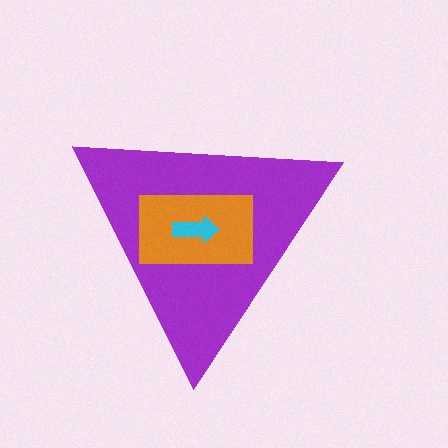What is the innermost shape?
The cyan arrow.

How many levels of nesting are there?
3.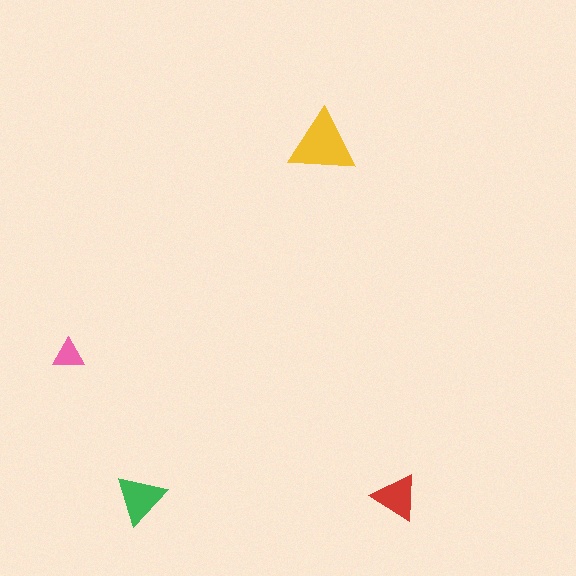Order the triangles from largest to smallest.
the yellow one, the green one, the red one, the pink one.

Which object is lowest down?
The green triangle is bottommost.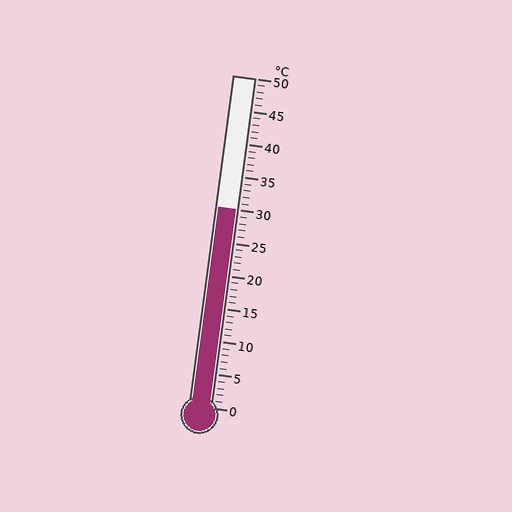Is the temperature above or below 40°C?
The temperature is below 40°C.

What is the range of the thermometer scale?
The thermometer scale ranges from 0°C to 50°C.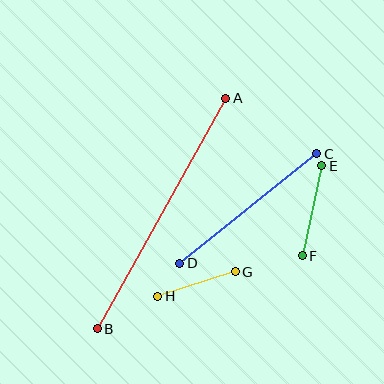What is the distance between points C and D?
The distance is approximately 176 pixels.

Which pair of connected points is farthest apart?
Points A and B are farthest apart.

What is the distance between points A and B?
The distance is approximately 263 pixels.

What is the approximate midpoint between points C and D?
The midpoint is at approximately (248, 209) pixels.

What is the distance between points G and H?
The distance is approximately 82 pixels.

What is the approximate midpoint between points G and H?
The midpoint is at approximately (196, 284) pixels.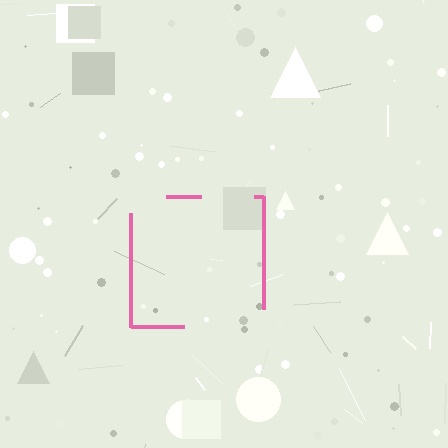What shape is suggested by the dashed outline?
The dashed outline suggests a square.